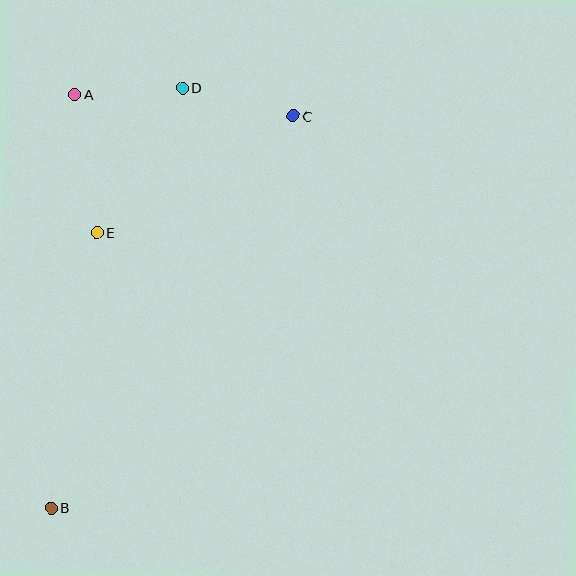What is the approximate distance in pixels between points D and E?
The distance between D and E is approximately 168 pixels.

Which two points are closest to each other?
Points A and D are closest to each other.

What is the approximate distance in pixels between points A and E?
The distance between A and E is approximately 140 pixels.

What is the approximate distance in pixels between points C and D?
The distance between C and D is approximately 114 pixels.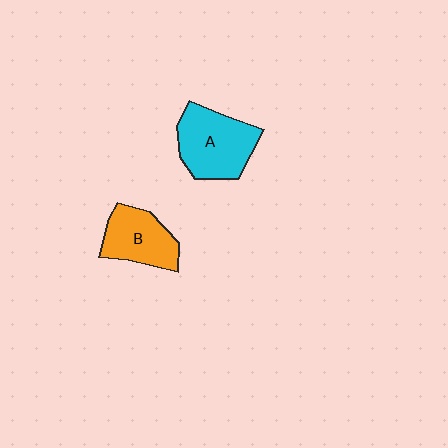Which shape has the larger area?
Shape A (cyan).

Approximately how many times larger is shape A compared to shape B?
Approximately 1.3 times.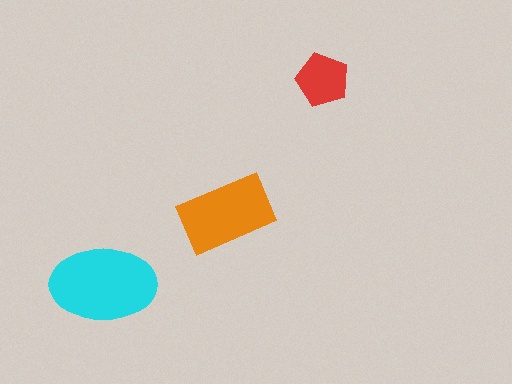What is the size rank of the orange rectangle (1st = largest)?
2nd.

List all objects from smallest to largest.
The red pentagon, the orange rectangle, the cyan ellipse.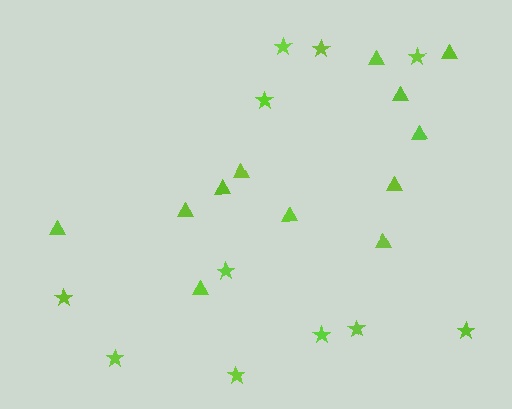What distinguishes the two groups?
There are 2 groups: one group of triangles (12) and one group of stars (11).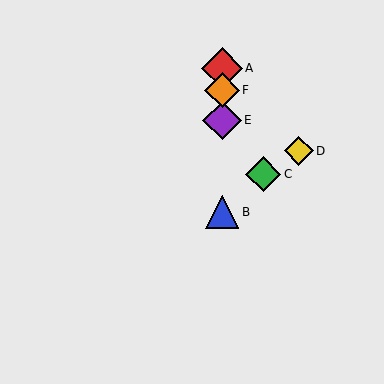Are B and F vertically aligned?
Yes, both are at x≈222.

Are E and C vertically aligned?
No, E is at x≈222 and C is at x≈263.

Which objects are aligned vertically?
Objects A, B, E, F are aligned vertically.